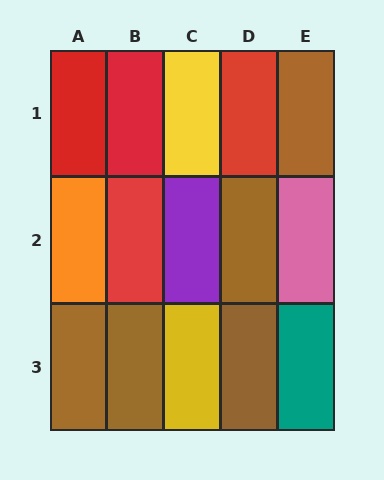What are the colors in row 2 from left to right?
Orange, red, purple, brown, pink.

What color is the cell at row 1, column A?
Red.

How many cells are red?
4 cells are red.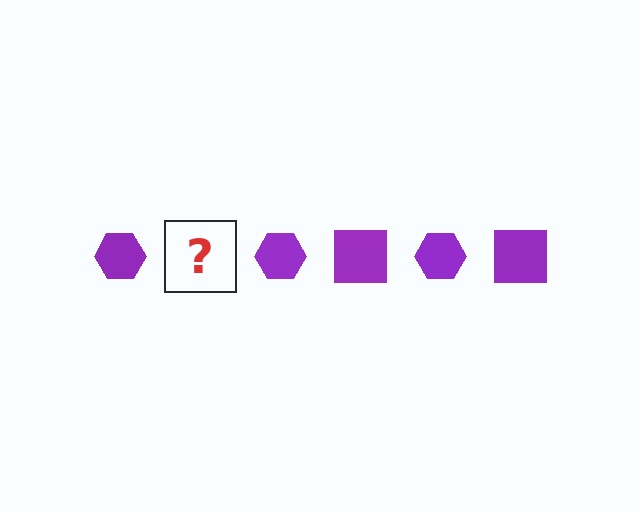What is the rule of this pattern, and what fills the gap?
The rule is that the pattern cycles through hexagon, square shapes in purple. The gap should be filled with a purple square.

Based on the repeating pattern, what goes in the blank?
The blank should be a purple square.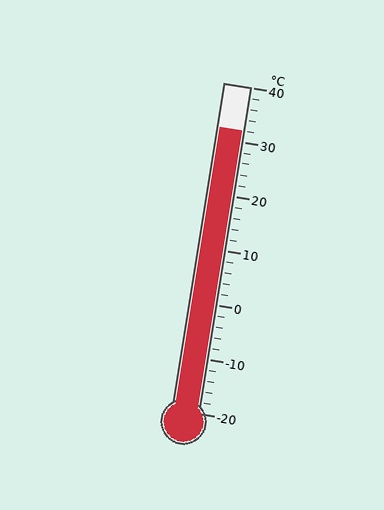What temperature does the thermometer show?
The thermometer shows approximately 32°C.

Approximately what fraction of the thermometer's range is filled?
The thermometer is filled to approximately 85% of its range.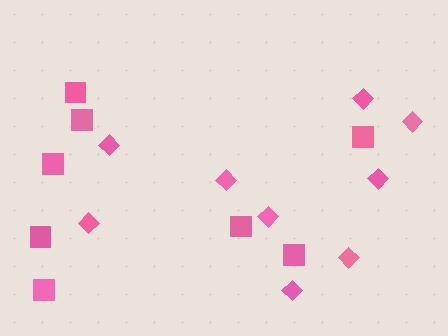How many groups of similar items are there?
There are 2 groups: one group of squares (8) and one group of diamonds (9).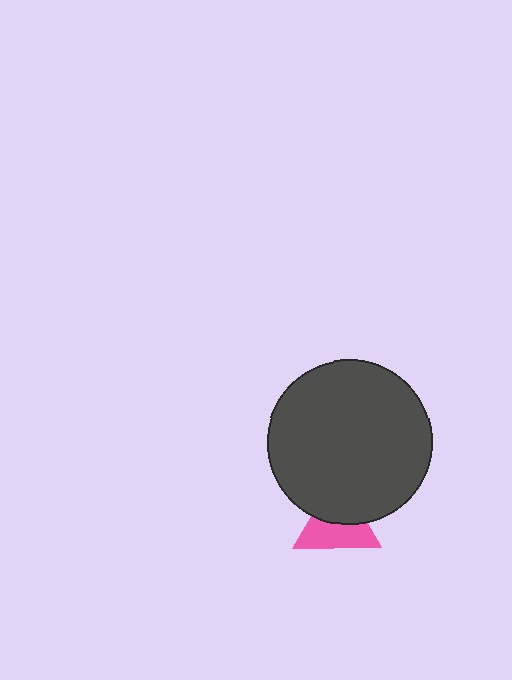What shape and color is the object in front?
The object in front is a dark gray circle.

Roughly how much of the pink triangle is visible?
About half of it is visible (roughly 56%).